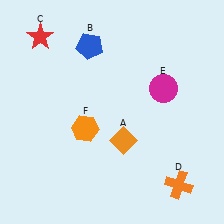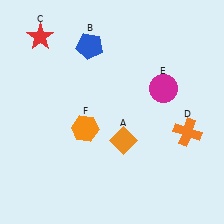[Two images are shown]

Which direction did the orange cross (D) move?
The orange cross (D) moved up.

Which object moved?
The orange cross (D) moved up.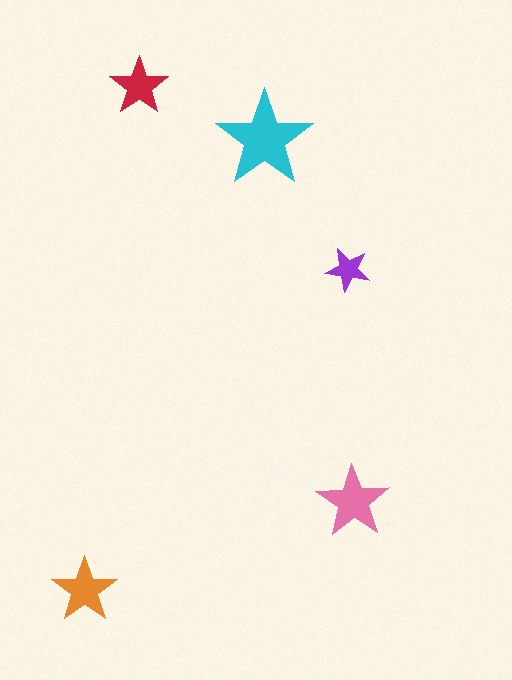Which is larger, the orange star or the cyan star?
The cyan one.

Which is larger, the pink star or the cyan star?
The cyan one.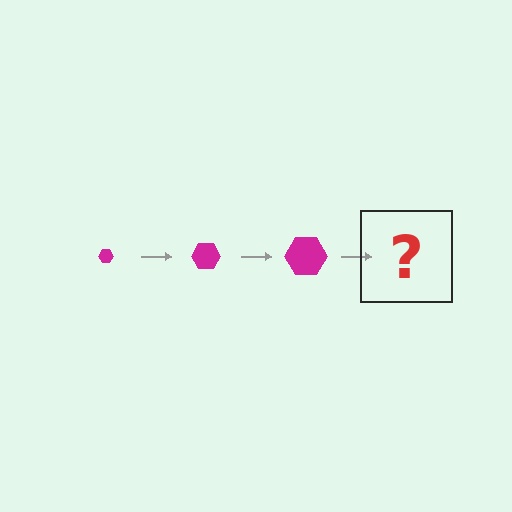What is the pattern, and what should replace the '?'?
The pattern is that the hexagon gets progressively larger each step. The '?' should be a magenta hexagon, larger than the previous one.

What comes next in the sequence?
The next element should be a magenta hexagon, larger than the previous one.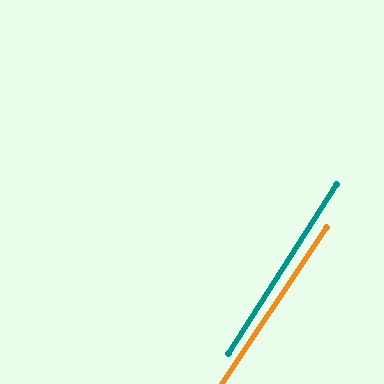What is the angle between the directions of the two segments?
Approximately 1 degree.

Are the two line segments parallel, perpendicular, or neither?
Parallel — their directions differ by only 1.3°.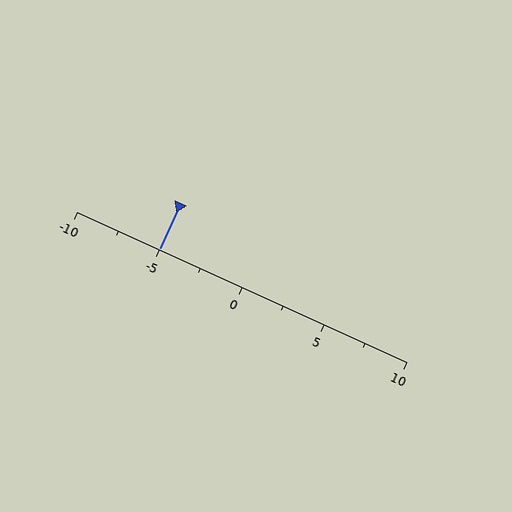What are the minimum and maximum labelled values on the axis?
The axis runs from -10 to 10.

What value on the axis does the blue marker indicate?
The marker indicates approximately -5.